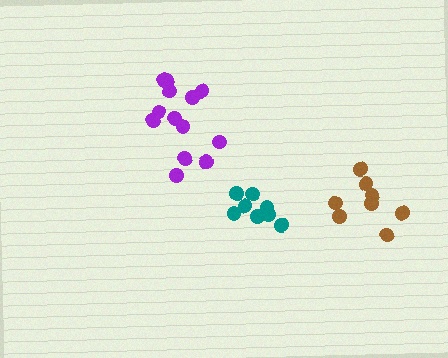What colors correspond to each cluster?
The clusters are colored: teal, purple, brown.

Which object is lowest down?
The teal cluster is bottommost.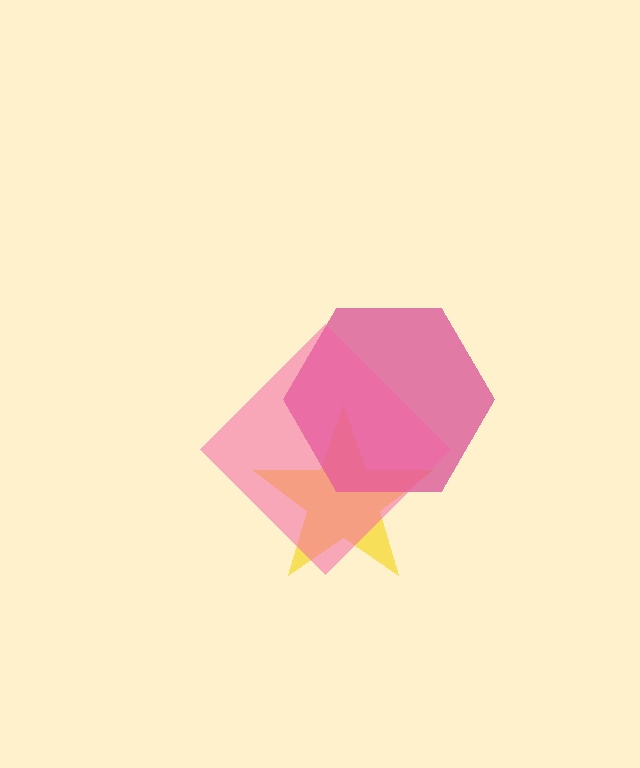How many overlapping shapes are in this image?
There are 3 overlapping shapes in the image.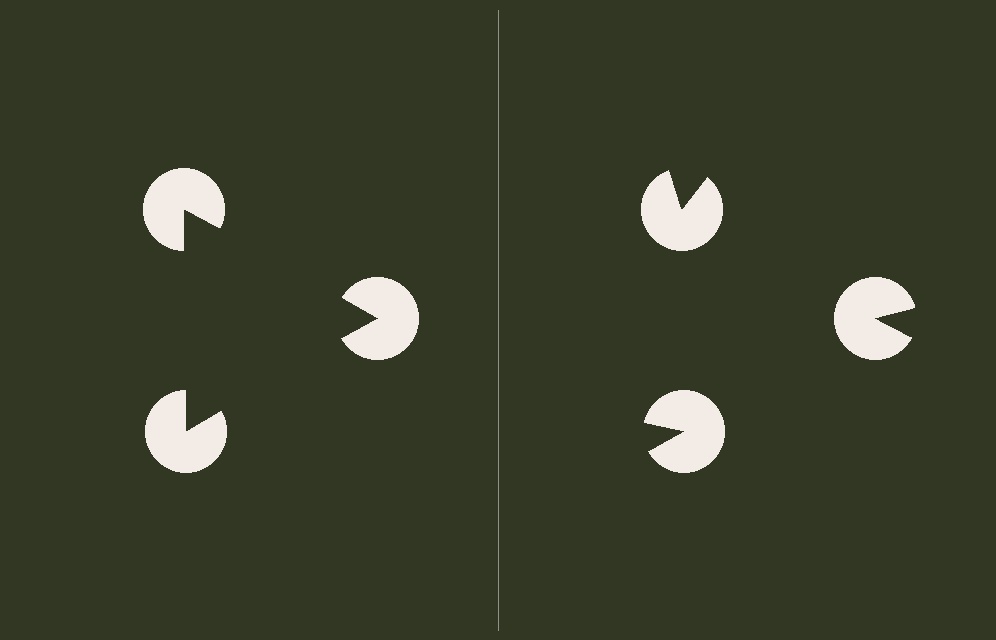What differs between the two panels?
The pac-man discs are positioned identically on both sides; only the wedge orientations differ. On the left they align to a triangle; on the right they are misaligned.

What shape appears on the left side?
An illusory triangle.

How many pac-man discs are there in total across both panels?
6 — 3 on each side.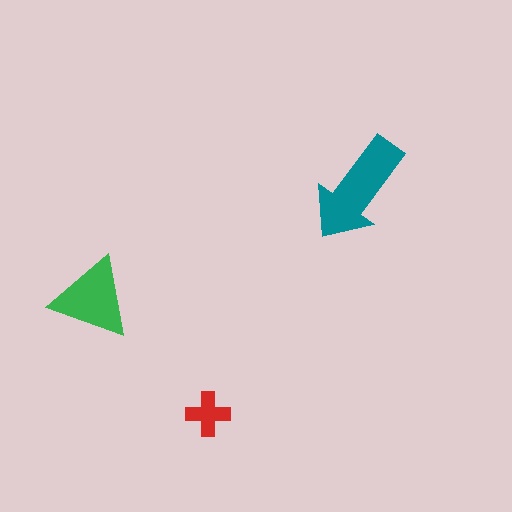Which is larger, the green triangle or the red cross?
The green triangle.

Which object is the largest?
The teal arrow.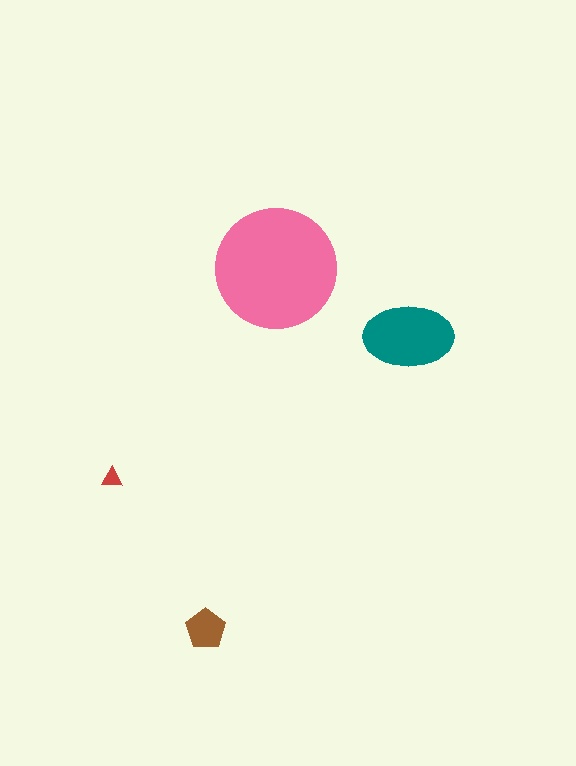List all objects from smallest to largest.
The red triangle, the brown pentagon, the teal ellipse, the pink circle.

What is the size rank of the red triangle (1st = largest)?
4th.